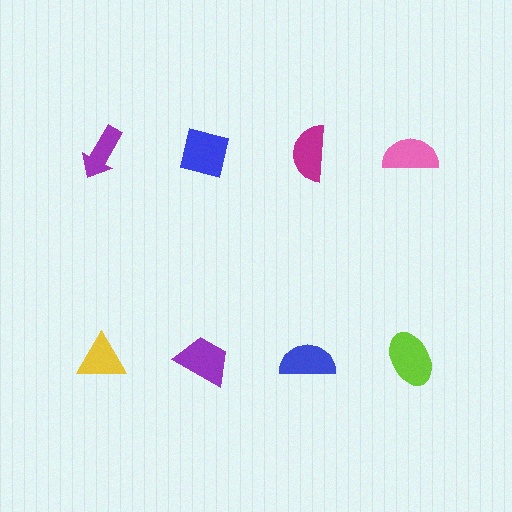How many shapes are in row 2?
4 shapes.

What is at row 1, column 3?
A magenta semicircle.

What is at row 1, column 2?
A blue square.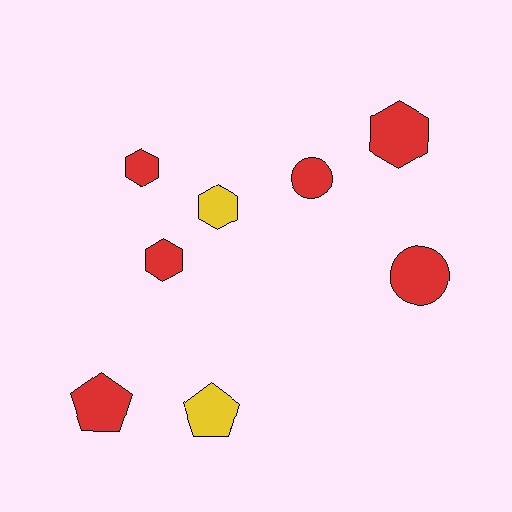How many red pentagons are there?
There is 1 red pentagon.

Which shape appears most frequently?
Hexagon, with 4 objects.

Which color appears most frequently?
Red, with 6 objects.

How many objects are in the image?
There are 8 objects.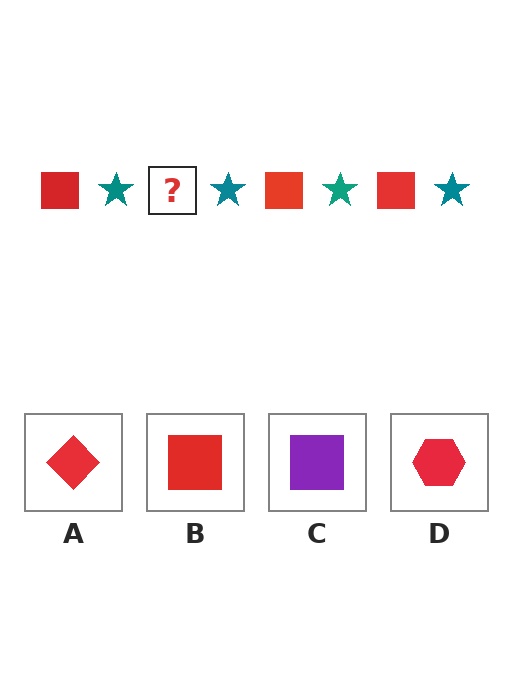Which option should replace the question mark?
Option B.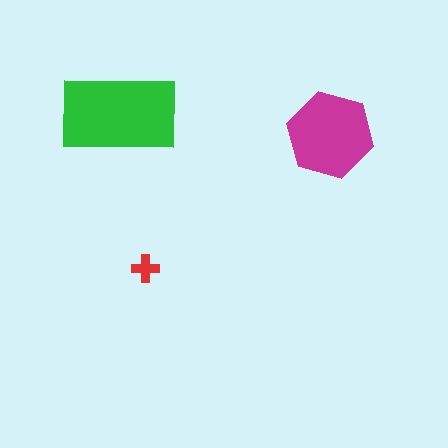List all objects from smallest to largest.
The red cross, the magenta hexagon, the green rectangle.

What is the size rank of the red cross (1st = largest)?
3rd.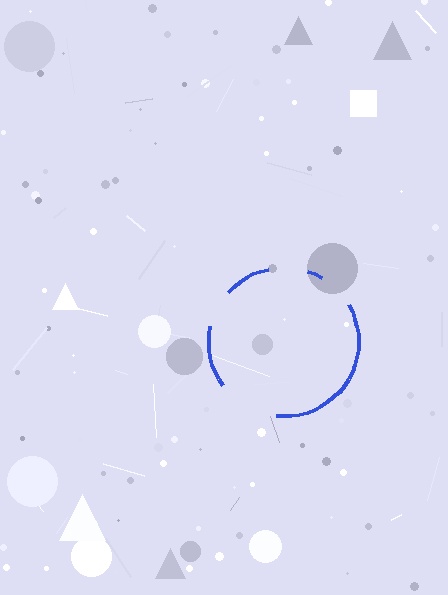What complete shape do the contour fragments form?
The contour fragments form a circle.